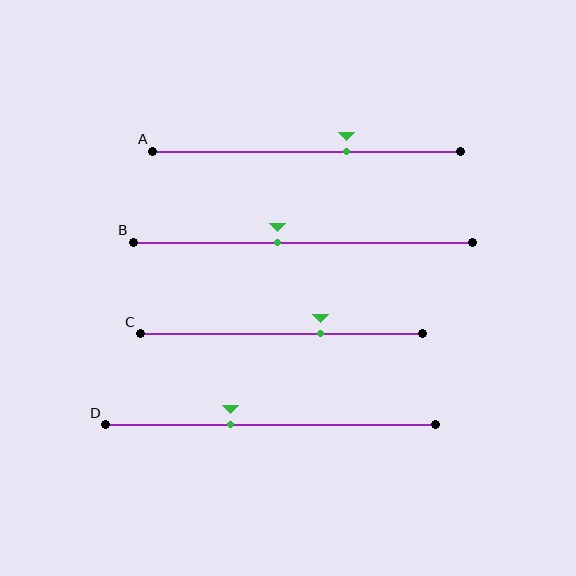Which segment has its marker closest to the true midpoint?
Segment B has its marker closest to the true midpoint.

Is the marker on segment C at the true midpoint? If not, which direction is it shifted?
No, the marker on segment C is shifted to the right by about 14% of the segment length.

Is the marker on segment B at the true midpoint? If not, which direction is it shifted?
No, the marker on segment B is shifted to the left by about 7% of the segment length.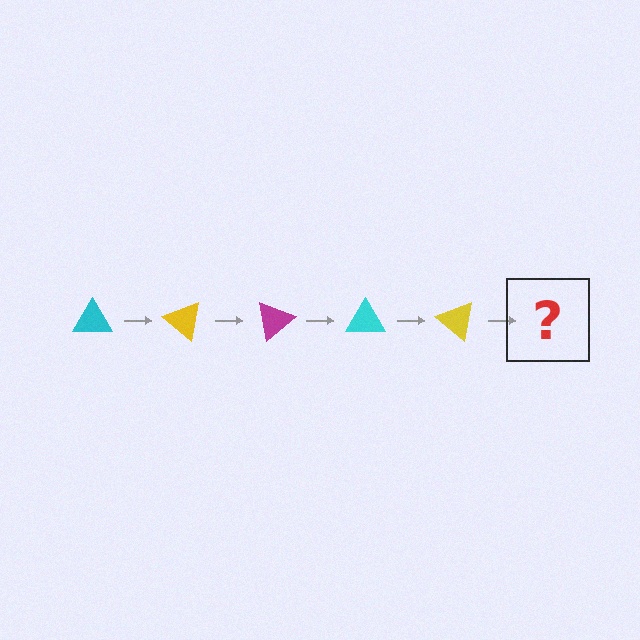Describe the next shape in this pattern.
It should be a magenta triangle, rotated 200 degrees from the start.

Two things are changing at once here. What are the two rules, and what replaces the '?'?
The two rules are that it rotates 40 degrees each step and the color cycles through cyan, yellow, and magenta. The '?' should be a magenta triangle, rotated 200 degrees from the start.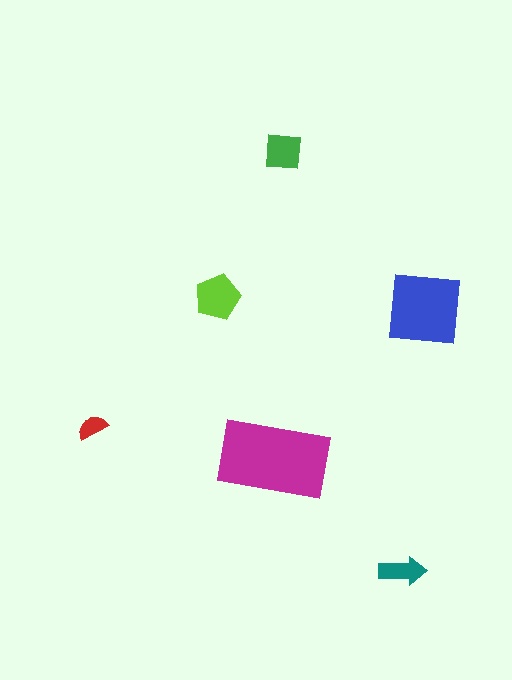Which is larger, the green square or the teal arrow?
The green square.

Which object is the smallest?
The red semicircle.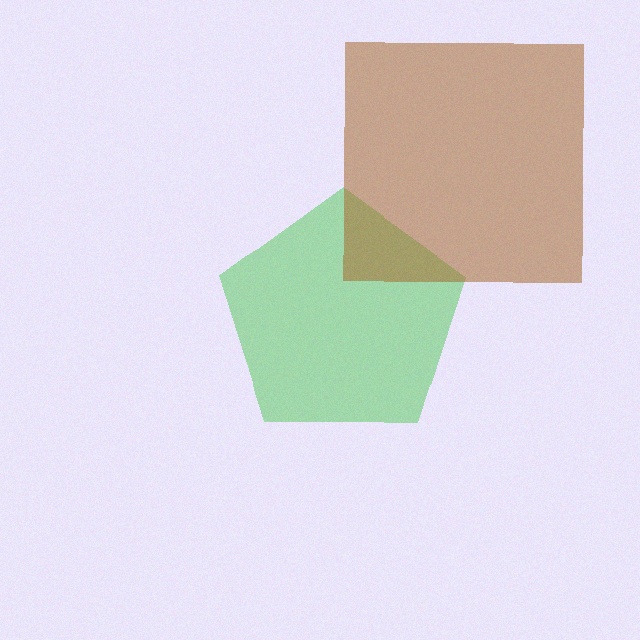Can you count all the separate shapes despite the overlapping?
Yes, there are 2 separate shapes.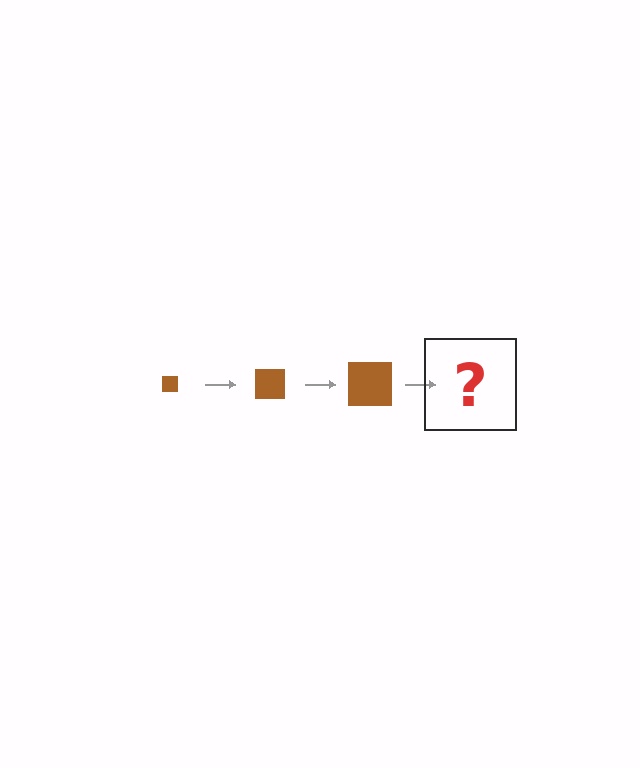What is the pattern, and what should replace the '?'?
The pattern is that the square gets progressively larger each step. The '?' should be a brown square, larger than the previous one.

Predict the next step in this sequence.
The next step is a brown square, larger than the previous one.